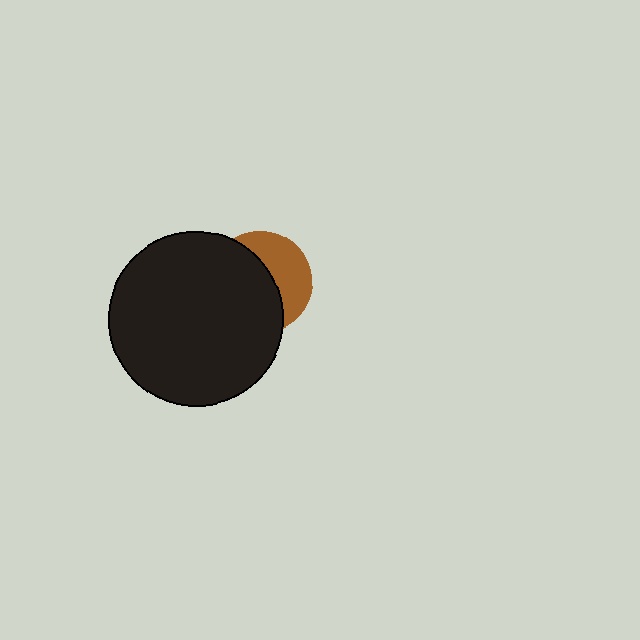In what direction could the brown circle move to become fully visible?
The brown circle could move right. That would shift it out from behind the black circle entirely.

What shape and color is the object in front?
The object in front is a black circle.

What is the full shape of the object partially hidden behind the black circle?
The partially hidden object is a brown circle.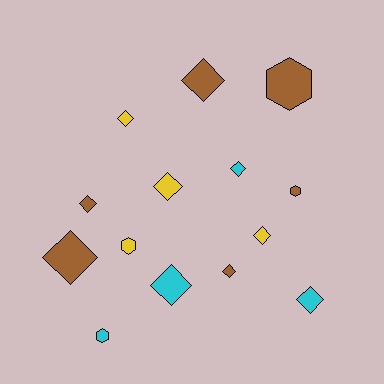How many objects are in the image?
There are 14 objects.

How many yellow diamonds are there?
There are 3 yellow diamonds.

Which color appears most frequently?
Brown, with 6 objects.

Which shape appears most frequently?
Diamond, with 10 objects.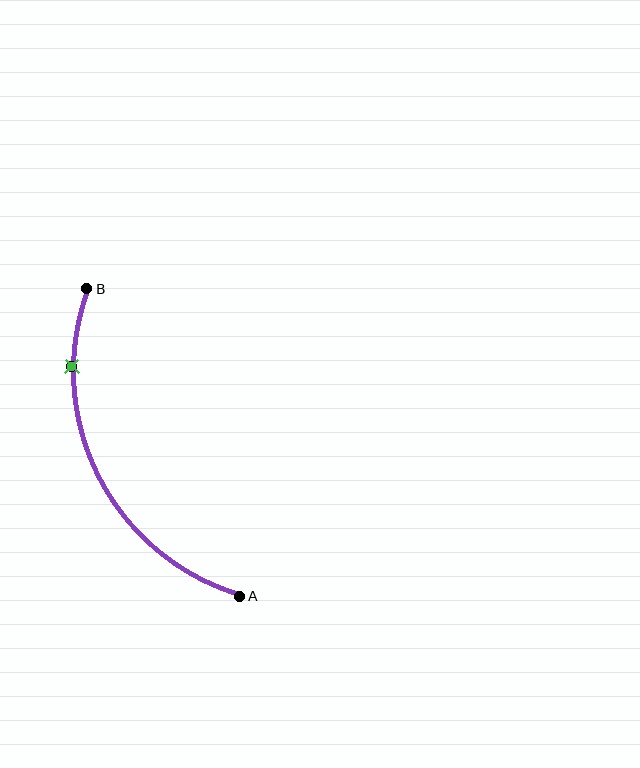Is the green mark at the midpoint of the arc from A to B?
No. The green mark lies on the arc but is closer to endpoint B. The arc midpoint would be at the point on the curve equidistant along the arc from both A and B.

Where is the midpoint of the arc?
The arc midpoint is the point on the curve farthest from the straight line joining A and B. It sits to the left of that line.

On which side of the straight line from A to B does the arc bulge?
The arc bulges to the left of the straight line connecting A and B.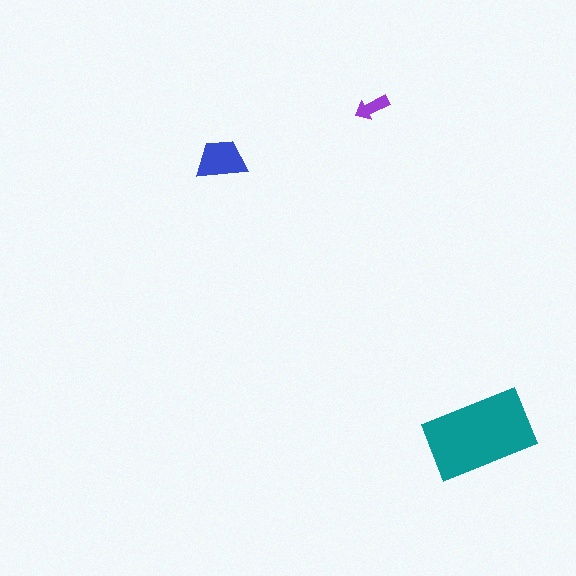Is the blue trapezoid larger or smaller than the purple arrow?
Larger.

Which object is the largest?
The teal rectangle.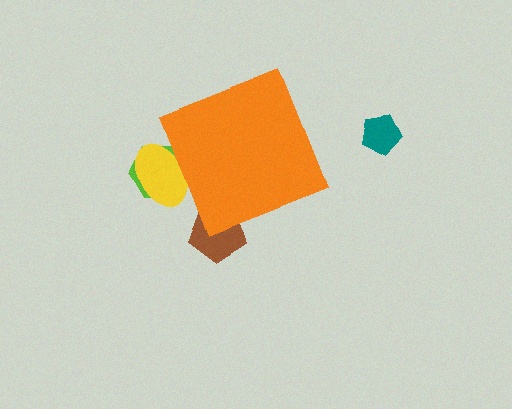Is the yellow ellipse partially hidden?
Yes, the yellow ellipse is partially hidden behind the orange diamond.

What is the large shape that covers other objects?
An orange diamond.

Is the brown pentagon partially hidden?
Yes, the brown pentagon is partially hidden behind the orange diamond.